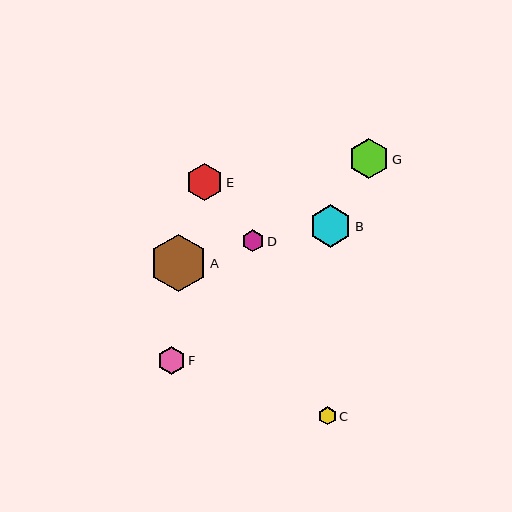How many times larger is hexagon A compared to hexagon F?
Hexagon A is approximately 2.1 times the size of hexagon F.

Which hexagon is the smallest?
Hexagon C is the smallest with a size of approximately 18 pixels.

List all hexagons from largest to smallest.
From largest to smallest: A, B, G, E, F, D, C.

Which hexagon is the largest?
Hexagon A is the largest with a size of approximately 57 pixels.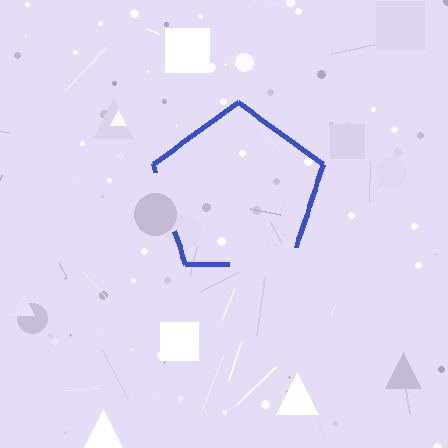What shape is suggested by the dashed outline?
The dashed outline suggests a pentagon.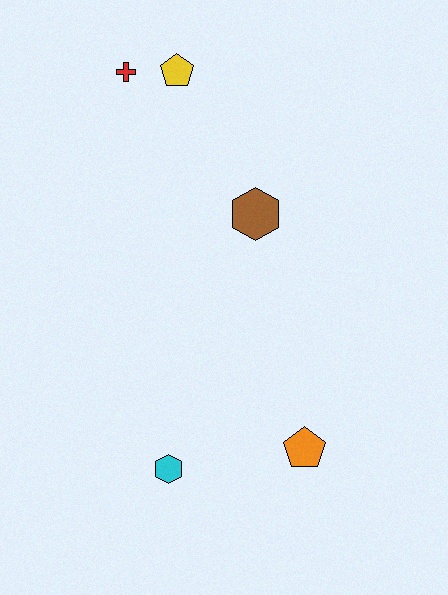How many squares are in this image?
There are no squares.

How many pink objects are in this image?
There are no pink objects.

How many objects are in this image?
There are 5 objects.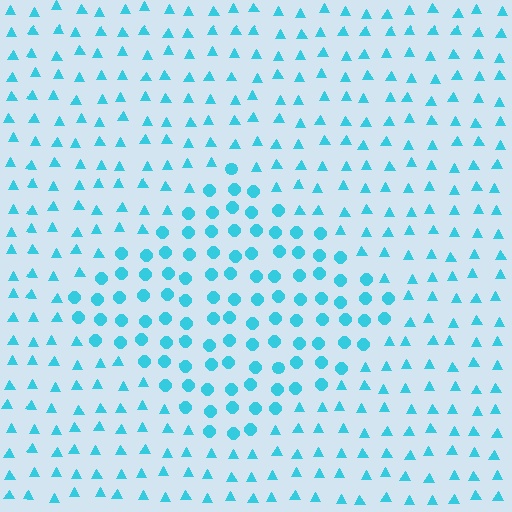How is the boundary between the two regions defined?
The boundary is defined by a change in element shape: circles inside vs. triangles outside. All elements share the same color and spacing.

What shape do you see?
I see a diamond.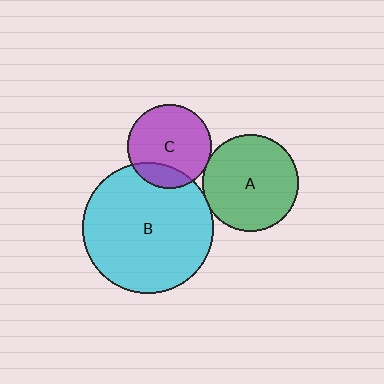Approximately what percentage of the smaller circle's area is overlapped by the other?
Approximately 20%.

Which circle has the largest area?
Circle B (cyan).